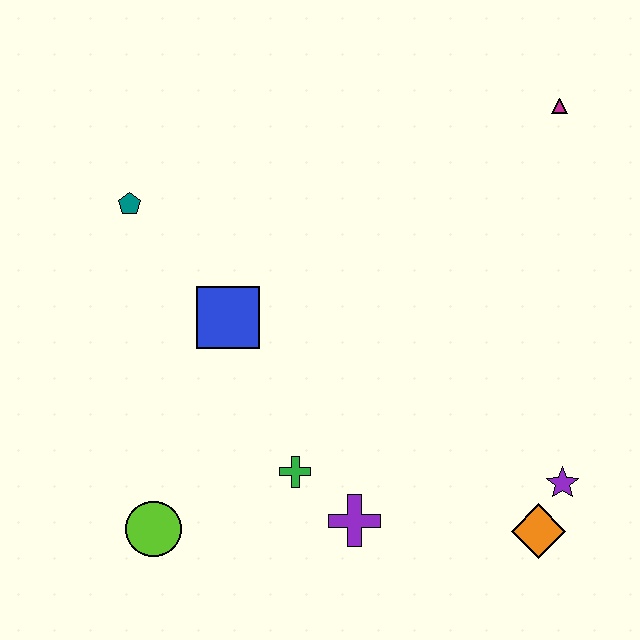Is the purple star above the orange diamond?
Yes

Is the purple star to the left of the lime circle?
No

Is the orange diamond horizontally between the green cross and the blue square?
No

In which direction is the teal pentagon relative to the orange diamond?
The teal pentagon is to the left of the orange diamond.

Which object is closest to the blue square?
The teal pentagon is closest to the blue square.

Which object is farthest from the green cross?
The magenta triangle is farthest from the green cross.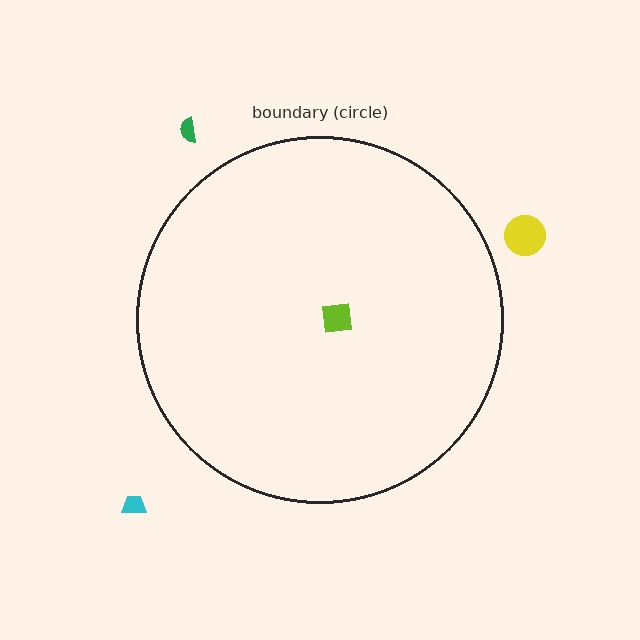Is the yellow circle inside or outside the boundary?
Outside.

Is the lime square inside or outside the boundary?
Inside.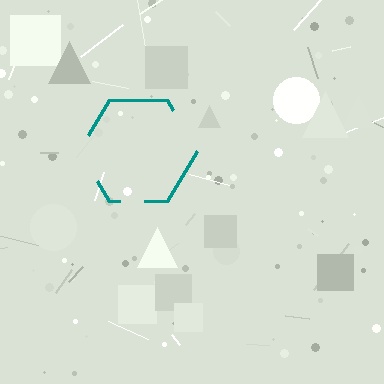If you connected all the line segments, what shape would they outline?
They would outline a hexagon.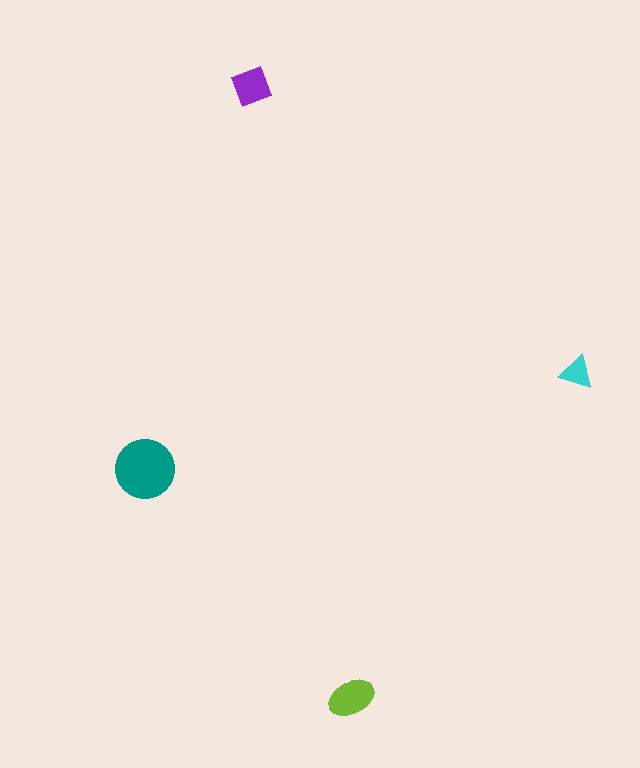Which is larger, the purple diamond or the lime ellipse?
The lime ellipse.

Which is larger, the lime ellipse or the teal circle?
The teal circle.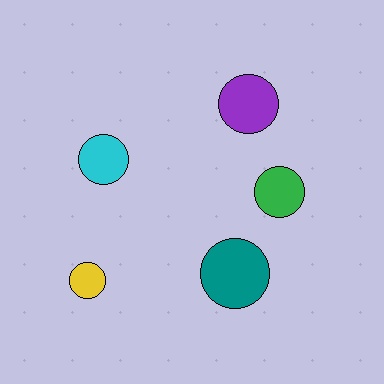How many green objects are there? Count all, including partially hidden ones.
There is 1 green object.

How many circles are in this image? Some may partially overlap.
There are 5 circles.